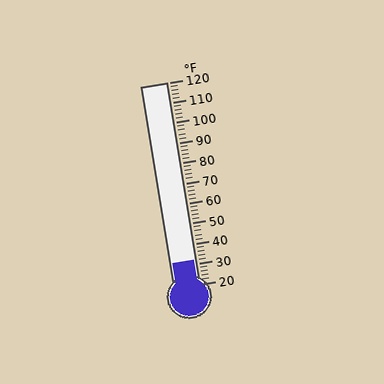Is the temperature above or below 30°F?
The temperature is above 30°F.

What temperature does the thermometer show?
The thermometer shows approximately 32°F.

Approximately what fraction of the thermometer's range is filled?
The thermometer is filled to approximately 10% of its range.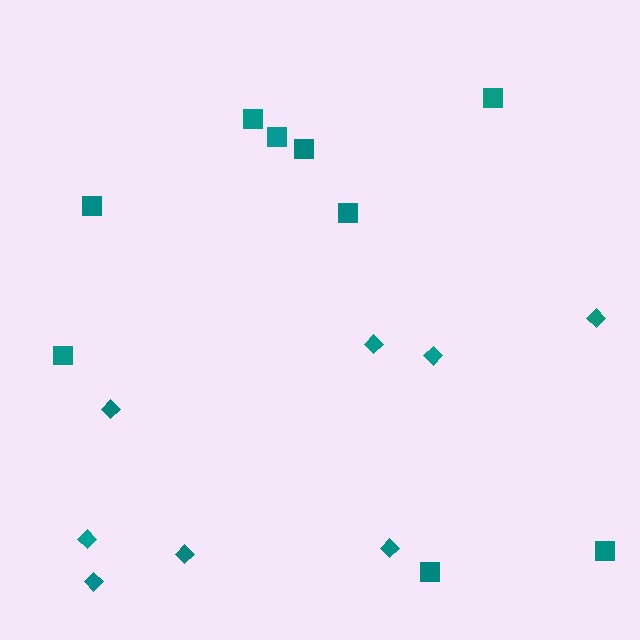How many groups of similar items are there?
There are 2 groups: one group of squares (9) and one group of diamonds (8).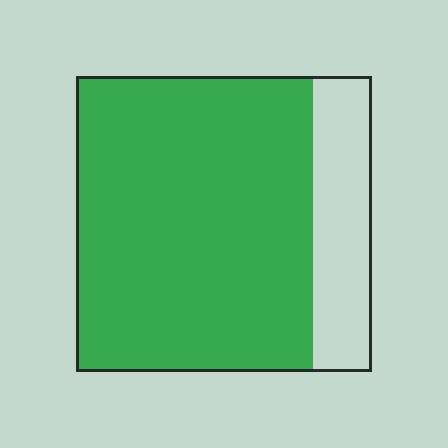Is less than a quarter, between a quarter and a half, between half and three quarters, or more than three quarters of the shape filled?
More than three quarters.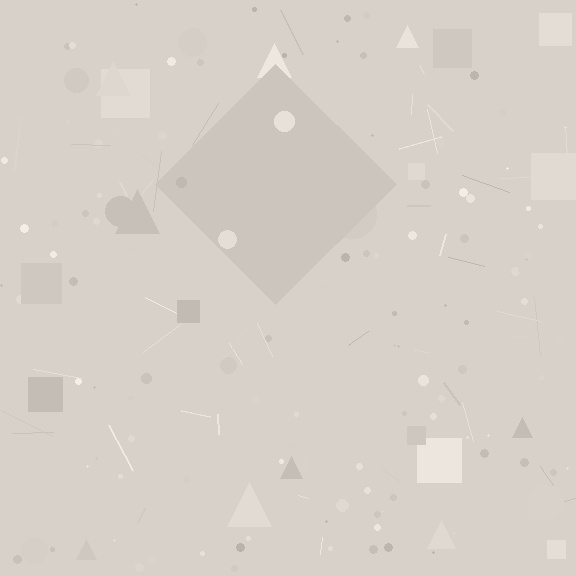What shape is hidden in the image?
A diamond is hidden in the image.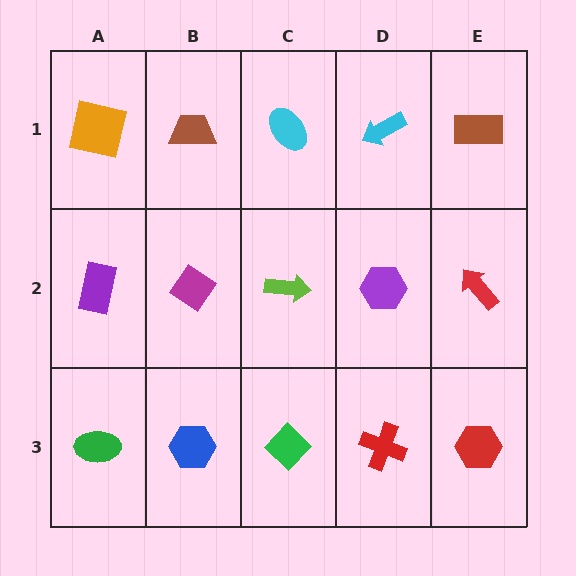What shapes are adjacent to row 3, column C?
A lime arrow (row 2, column C), a blue hexagon (row 3, column B), a red cross (row 3, column D).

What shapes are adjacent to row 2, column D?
A cyan arrow (row 1, column D), a red cross (row 3, column D), a lime arrow (row 2, column C), a red arrow (row 2, column E).